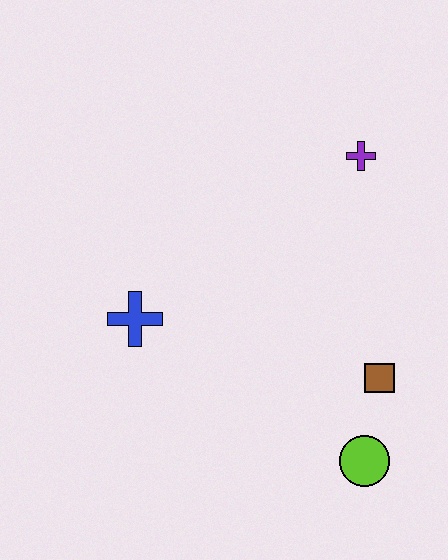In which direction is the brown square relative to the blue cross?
The brown square is to the right of the blue cross.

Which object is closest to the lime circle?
The brown square is closest to the lime circle.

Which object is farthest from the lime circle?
The purple cross is farthest from the lime circle.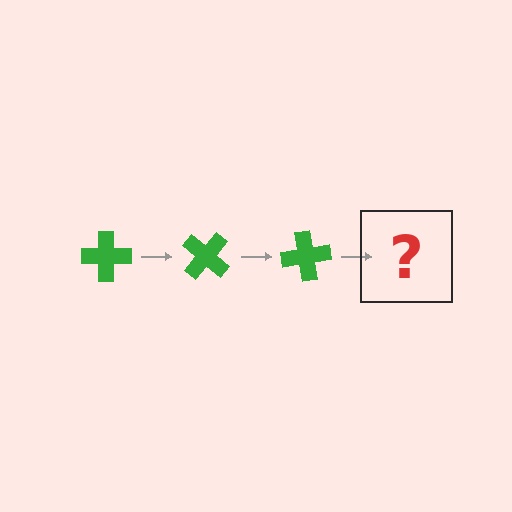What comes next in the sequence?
The next element should be a green cross rotated 120 degrees.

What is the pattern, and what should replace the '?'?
The pattern is that the cross rotates 40 degrees each step. The '?' should be a green cross rotated 120 degrees.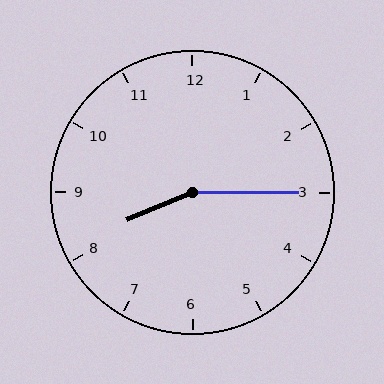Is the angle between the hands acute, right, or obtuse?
It is obtuse.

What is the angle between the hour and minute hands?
Approximately 158 degrees.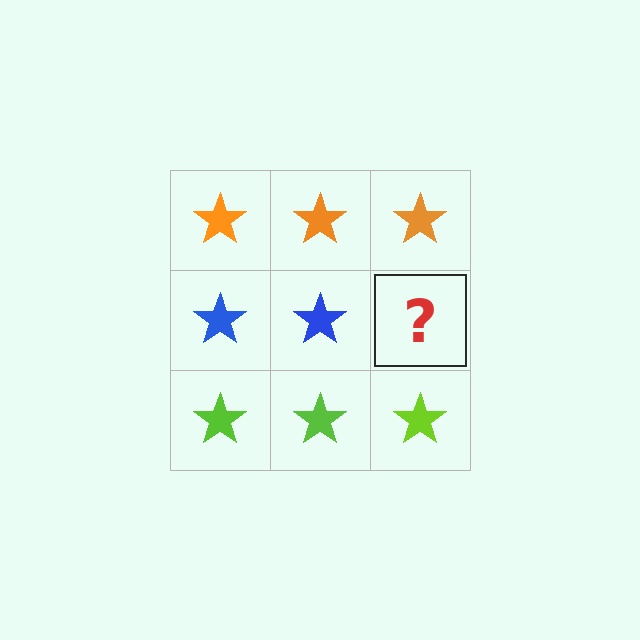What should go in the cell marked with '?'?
The missing cell should contain a blue star.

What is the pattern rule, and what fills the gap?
The rule is that each row has a consistent color. The gap should be filled with a blue star.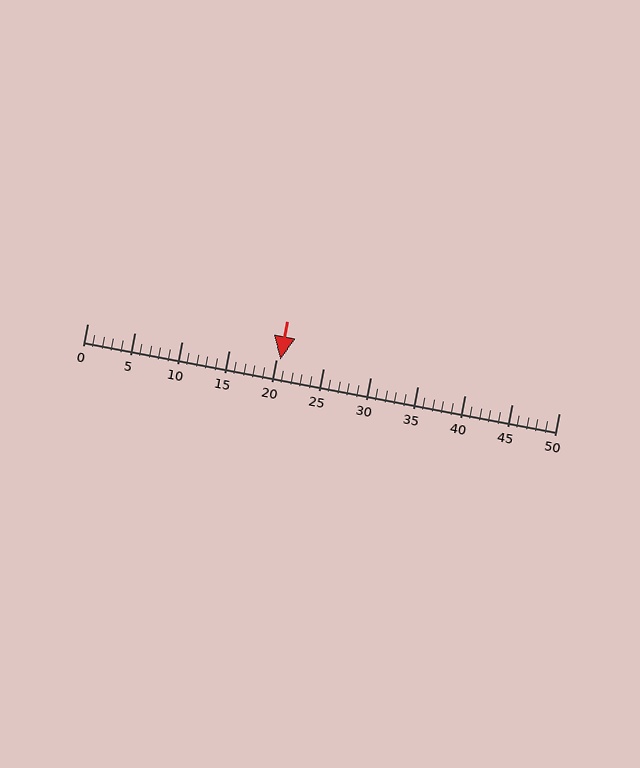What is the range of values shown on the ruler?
The ruler shows values from 0 to 50.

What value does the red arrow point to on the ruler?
The red arrow points to approximately 20.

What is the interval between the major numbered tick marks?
The major tick marks are spaced 5 units apart.